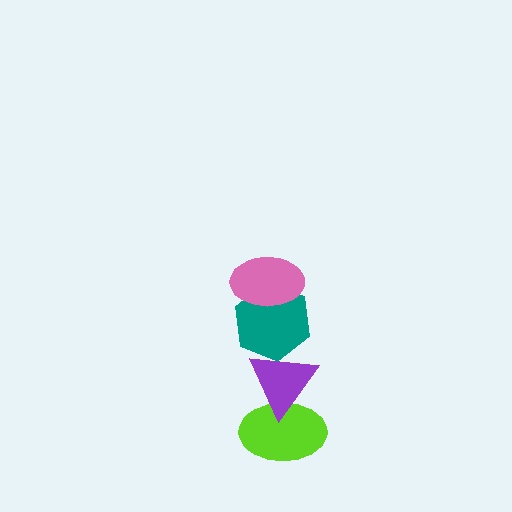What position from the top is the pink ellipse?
The pink ellipse is 1st from the top.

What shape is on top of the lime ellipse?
The purple triangle is on top of the lime ellipse.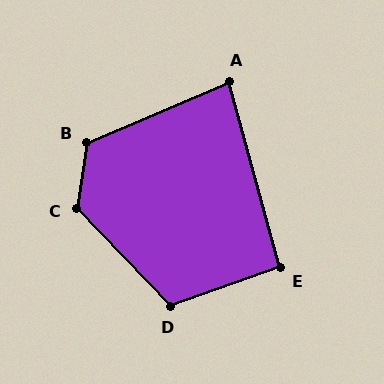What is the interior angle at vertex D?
Approximately 114 degrees (obtuse).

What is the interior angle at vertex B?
Approximately 122 degrees (obtuse).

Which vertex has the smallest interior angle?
A, at approximately 82 degrees.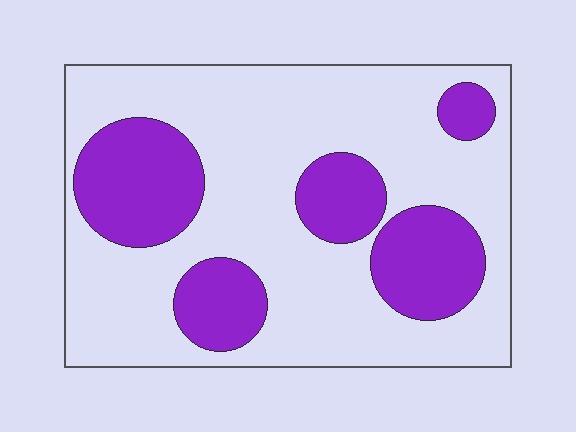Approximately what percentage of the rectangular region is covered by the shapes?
Approximately 30%.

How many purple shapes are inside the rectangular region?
5.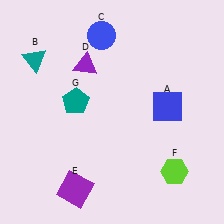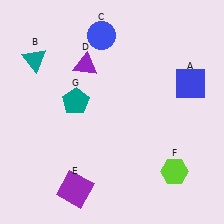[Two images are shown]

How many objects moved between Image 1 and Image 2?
1 object moved between the two images.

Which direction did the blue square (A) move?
The blue square (A) moved up.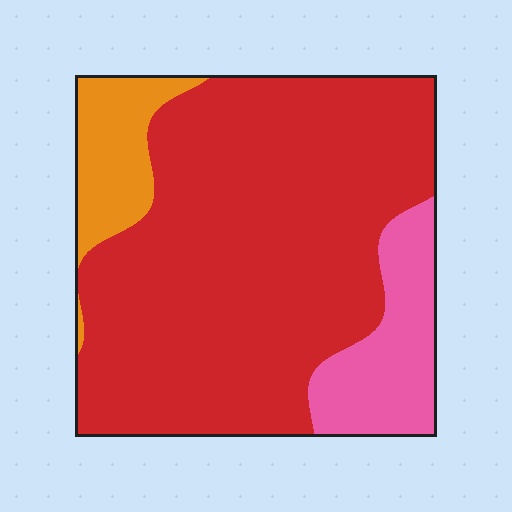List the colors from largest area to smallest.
From largest to smallest: red, pink, orange.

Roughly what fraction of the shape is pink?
Pink takes up about one eighth (1/8) of the shape.